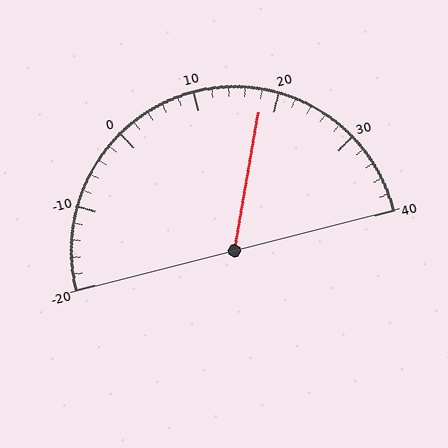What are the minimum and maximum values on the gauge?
The gauge ranges from -20 to 40.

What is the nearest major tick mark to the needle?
The nearest major tick mark is 20.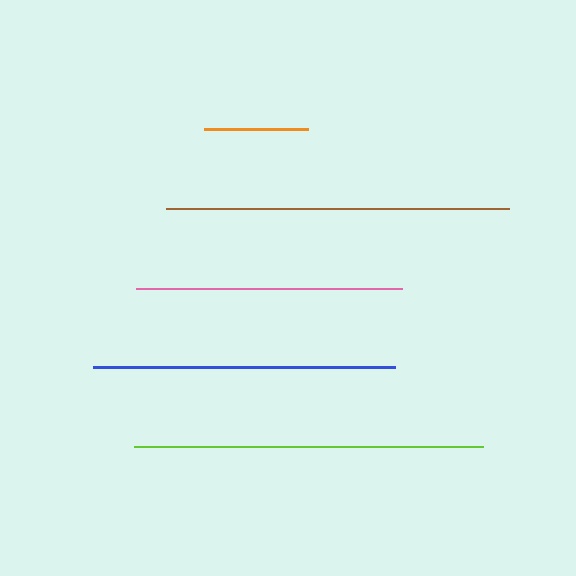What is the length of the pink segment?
The pink segment is approximately 267 pixels long.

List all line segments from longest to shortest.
From longest to shortest: lime, brown, blue, pink, orange.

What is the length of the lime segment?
The lime segment is approximately 349 pixels long.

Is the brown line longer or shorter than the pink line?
The brown line is longer than the pink line.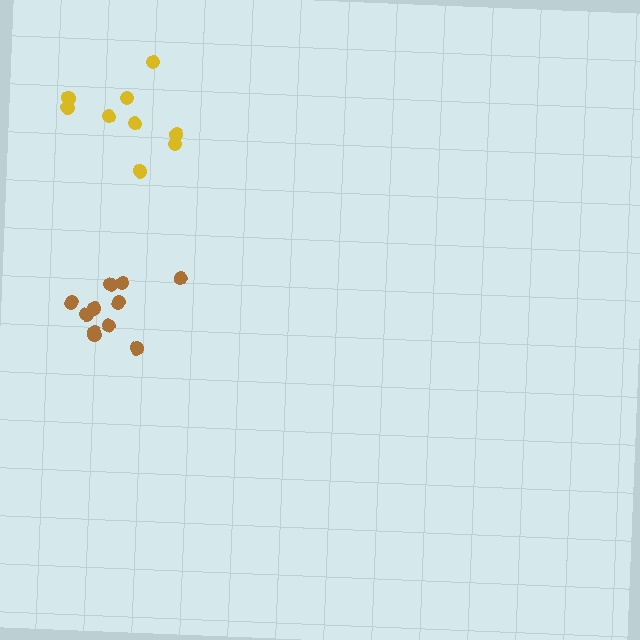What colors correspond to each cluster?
The clusters are colored: brown, yellow.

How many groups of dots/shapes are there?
There are 2 groups.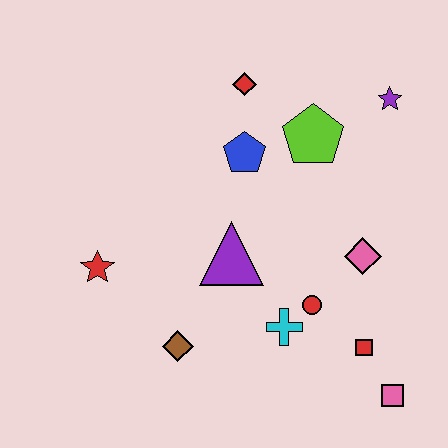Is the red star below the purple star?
Yes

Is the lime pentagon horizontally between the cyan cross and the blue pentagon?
No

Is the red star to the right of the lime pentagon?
No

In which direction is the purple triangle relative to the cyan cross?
The purple triangle is above the cyan cross.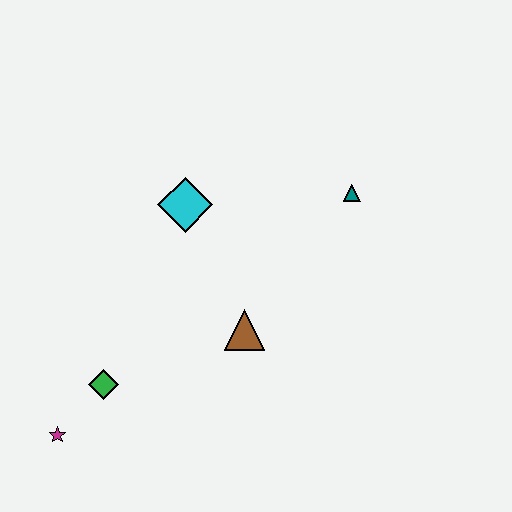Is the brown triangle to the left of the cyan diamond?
No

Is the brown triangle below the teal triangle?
Yes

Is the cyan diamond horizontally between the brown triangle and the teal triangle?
No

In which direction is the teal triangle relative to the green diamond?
The teal triangle is to the right of the green diamond.